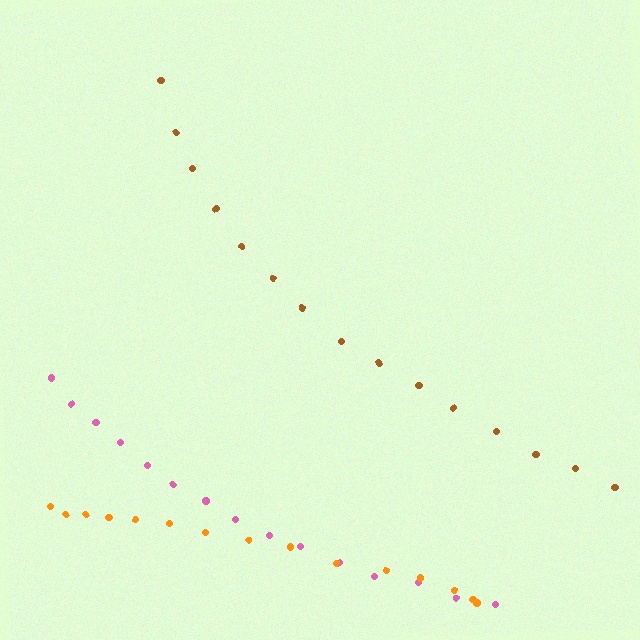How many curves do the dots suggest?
There are 3 distinct paths.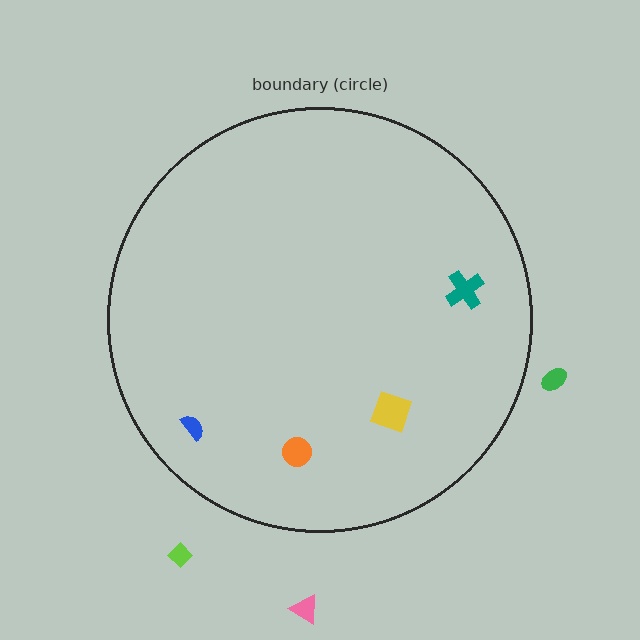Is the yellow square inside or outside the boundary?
Inside.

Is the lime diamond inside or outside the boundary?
Outside.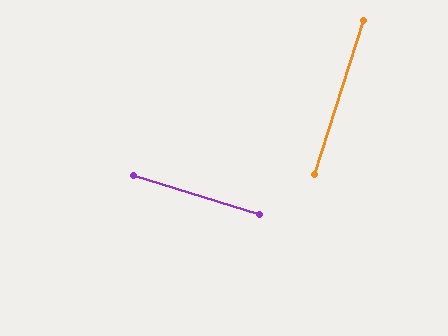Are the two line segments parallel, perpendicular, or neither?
Perpendicular — they meet at approximately 89°.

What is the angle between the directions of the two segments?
Approximately 89 degrees.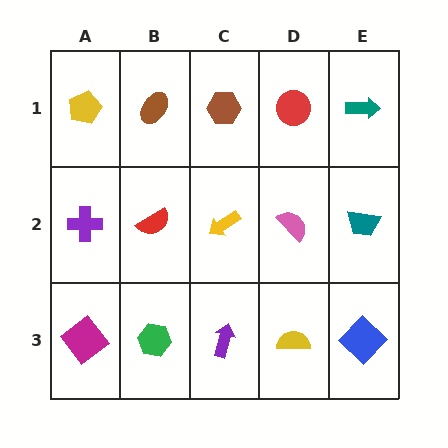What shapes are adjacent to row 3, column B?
A red semicircle (row 2, column B), a magenta diamond (row 3, column A), a purple arrow (row 3, column C).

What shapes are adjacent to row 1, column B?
A red semicircle (row 2, column B), a yellow pentagon (row 1, column A), a brown hexagon (row 1, column C).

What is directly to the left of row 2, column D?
A yellow arrow.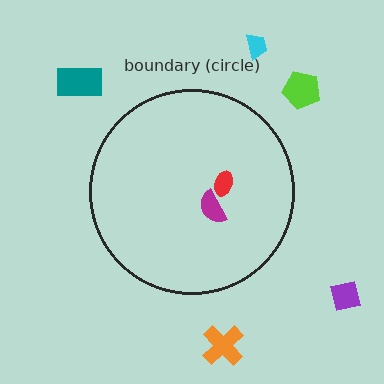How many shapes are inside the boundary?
2 inside, 5 outside.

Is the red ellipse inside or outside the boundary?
Inside.